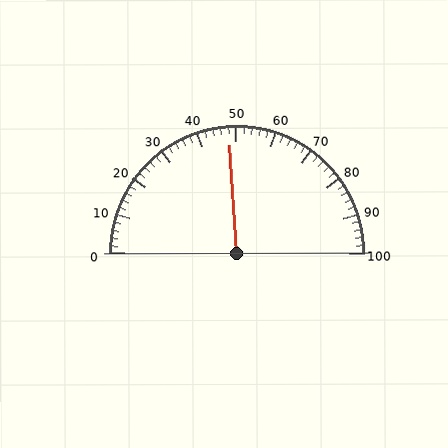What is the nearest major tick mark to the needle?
The nearest major tick mark is 50.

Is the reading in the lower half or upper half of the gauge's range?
The reading is in the lower half of the range (0 to 100).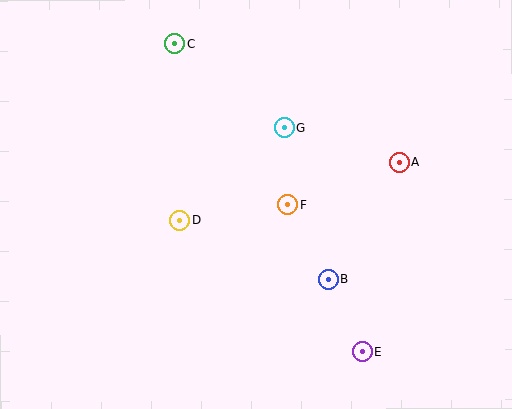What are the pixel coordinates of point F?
Point F is at (288, 205).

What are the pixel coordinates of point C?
Point C is at (175, 44).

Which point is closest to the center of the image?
Point F at (288, 205) is closest to the center.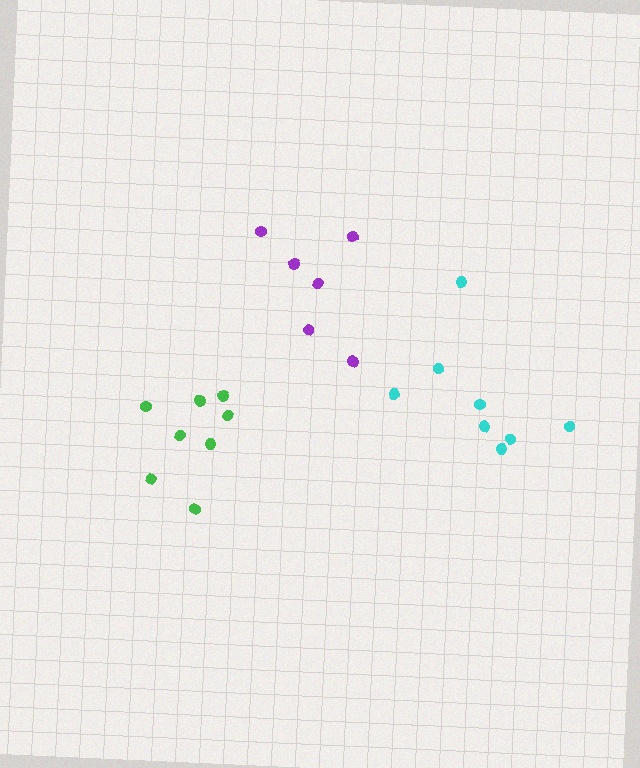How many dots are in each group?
Group 1: 8 dots, Group 2: 6 dots, Group 3: 8 dots (22 total).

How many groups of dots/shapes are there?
There are 3 groups.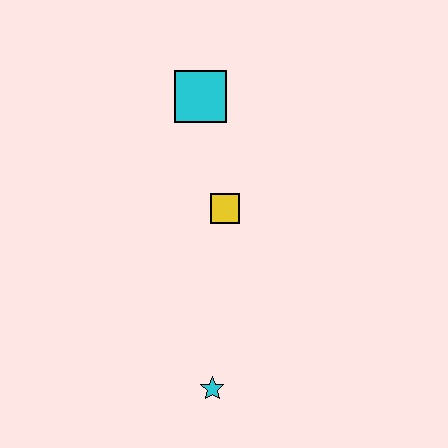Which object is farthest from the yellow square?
The cyan star is farthest from the yellow square.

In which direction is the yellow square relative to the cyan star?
The yellow square is above the cyan star.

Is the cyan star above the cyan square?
No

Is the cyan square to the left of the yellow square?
Yes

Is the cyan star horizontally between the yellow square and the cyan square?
Yes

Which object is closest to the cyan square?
The yellow square is closest to the cyan square.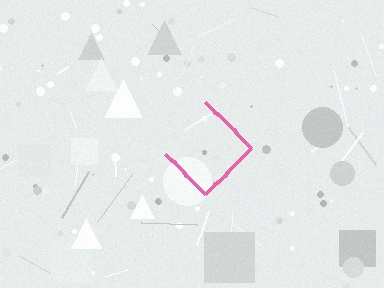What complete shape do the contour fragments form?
The contour fragments form a diamond.